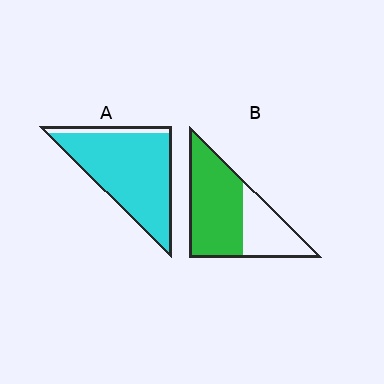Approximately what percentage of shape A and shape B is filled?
A is approximately 90% and B is approximately 65%.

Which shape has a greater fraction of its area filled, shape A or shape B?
Shape A.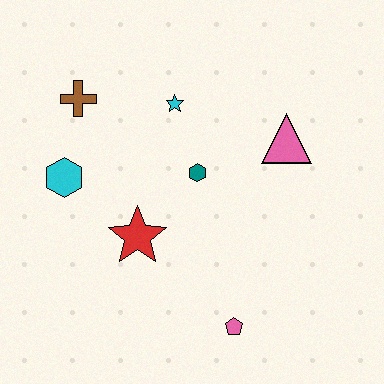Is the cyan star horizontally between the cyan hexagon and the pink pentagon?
Yes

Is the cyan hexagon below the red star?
No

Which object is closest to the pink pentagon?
The red star is closest to the pink pentagon.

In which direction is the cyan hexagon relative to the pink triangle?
The cyan hexagon is to the left of the pink triangle.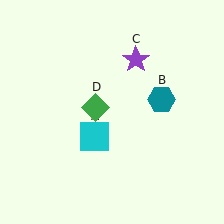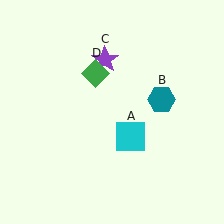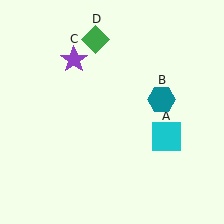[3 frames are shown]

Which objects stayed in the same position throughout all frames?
Teal hexagon (object B) remained stationary.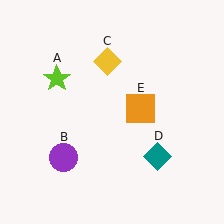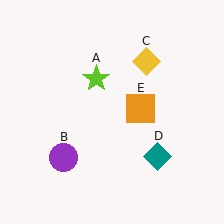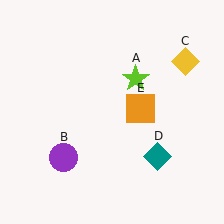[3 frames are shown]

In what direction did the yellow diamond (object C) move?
The yellow diamond (object C) moved right.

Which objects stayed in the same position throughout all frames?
Purple circle (object B) and teal diamond (object D) and orange square (object E) remained stationary.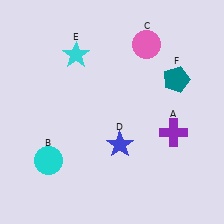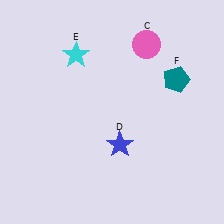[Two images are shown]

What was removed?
The purple cross (A), the cyan circle (B) were removed in Image 2.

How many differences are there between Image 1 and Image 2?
There are 2 differences between the two images.